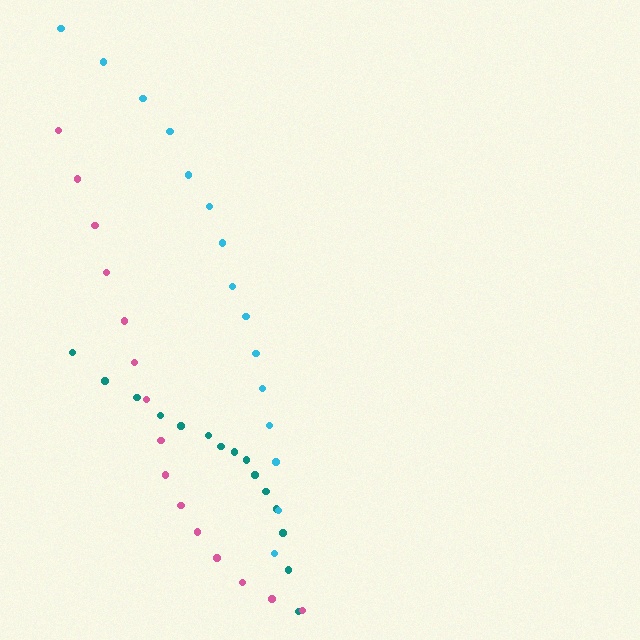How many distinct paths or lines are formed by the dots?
There are 3 distinct paths.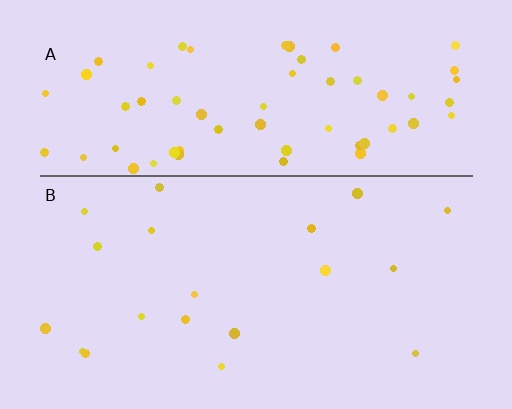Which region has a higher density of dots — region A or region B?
A (the top).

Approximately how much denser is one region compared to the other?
Approximately 3.5× — region A over region B.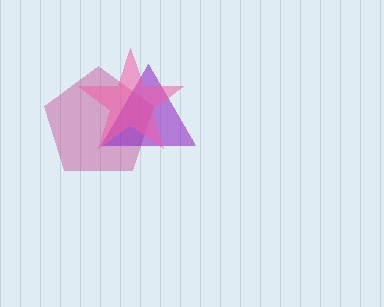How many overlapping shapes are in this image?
There are 3 overlapping shapes in the image.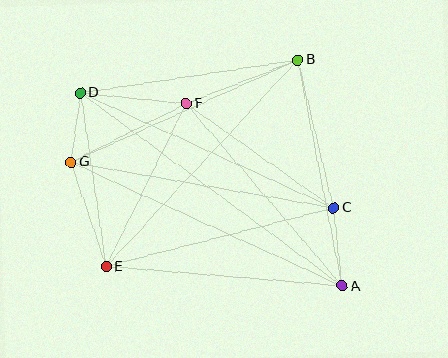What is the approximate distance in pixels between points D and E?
The distance between D and E is approximately 176 pixels.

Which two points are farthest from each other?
Points A and D are farthest from each other.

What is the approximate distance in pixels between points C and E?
The distance between C and E is approximately 235 pixels.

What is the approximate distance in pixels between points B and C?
The distance between B and C is approximately 152 pixels.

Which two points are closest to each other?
Points D and G are closest to each other.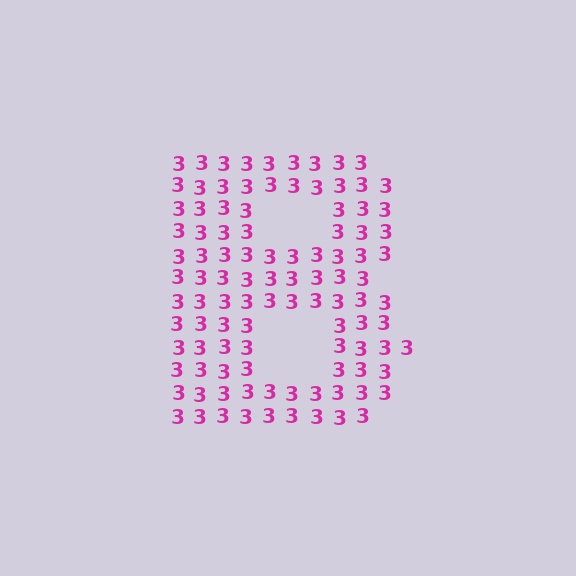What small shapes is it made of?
It is made of small digit 3's.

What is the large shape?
The large shape is the letter B.